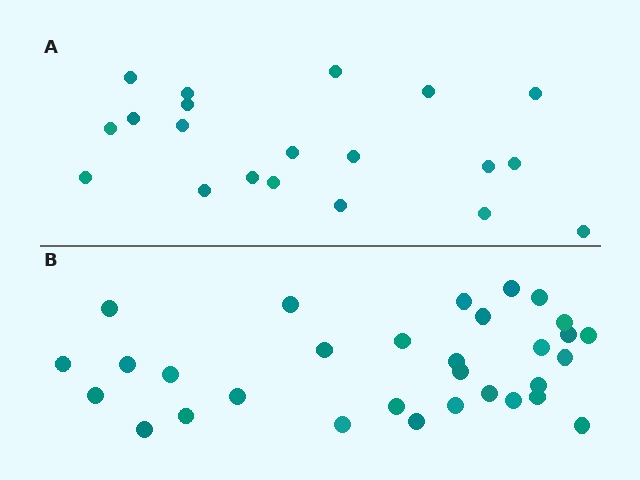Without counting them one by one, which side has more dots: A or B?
Region B (the bottom region) has more dots.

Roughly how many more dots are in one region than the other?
Region B has roughly 12 or so more dots than region A.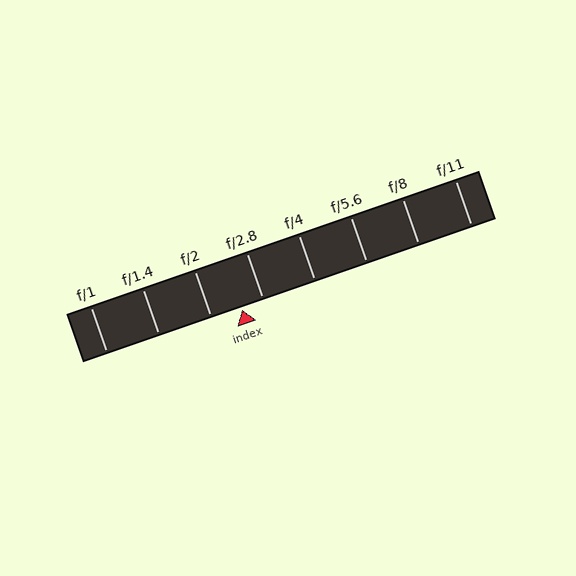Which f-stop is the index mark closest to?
The index mark is closest to f/2.8.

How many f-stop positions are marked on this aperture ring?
There are 8 f-stop positions marked.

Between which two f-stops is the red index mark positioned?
The index mark is between f/2 and f/2.8.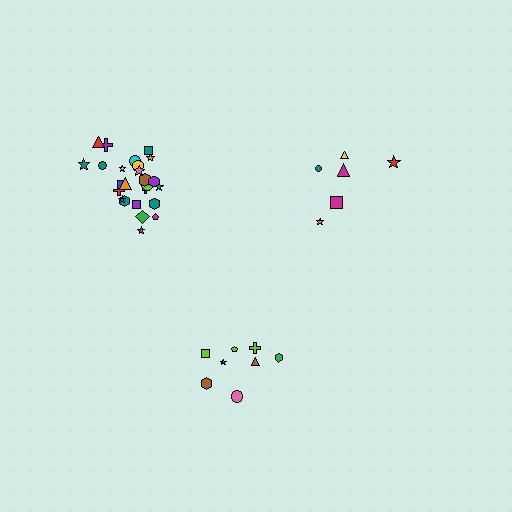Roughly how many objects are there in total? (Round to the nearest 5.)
Roughly 40 objects in total.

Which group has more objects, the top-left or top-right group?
The top-left group.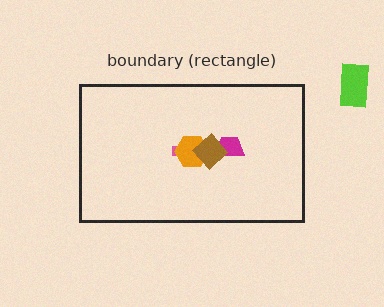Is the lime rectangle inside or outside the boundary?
Outside.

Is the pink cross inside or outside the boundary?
Inside.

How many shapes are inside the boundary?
4 inside, 1 outside.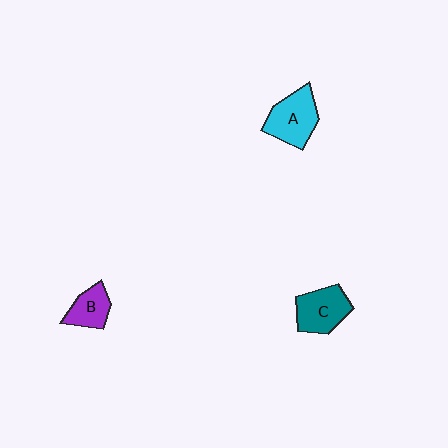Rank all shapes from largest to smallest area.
From largest to smallest: A (cyan), C (teal), B (purple).